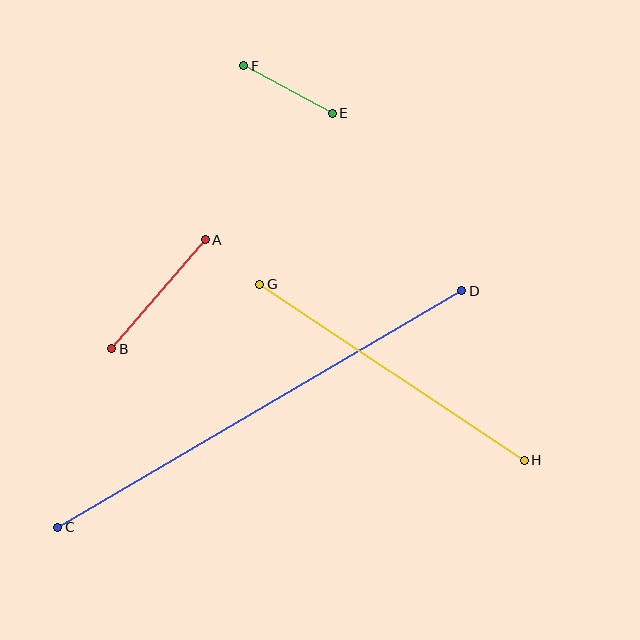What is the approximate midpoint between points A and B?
The midpoint is at approximately (159, 294) pixels.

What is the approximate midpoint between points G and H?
The midpoint is at approximately (392, 372) pixels.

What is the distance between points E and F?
The distance is approximately 101 pixels.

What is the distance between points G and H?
The distance is approximately 318 pixels.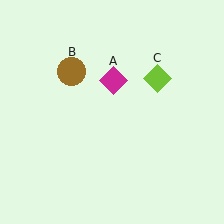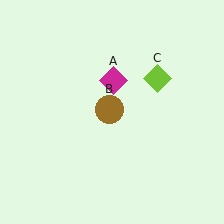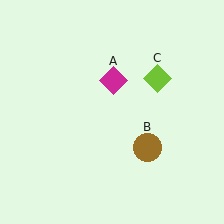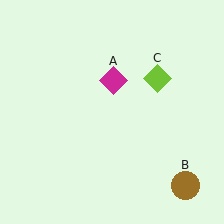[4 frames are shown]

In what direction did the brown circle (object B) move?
The brown circle (object B) moved down and to the right.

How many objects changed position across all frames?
1 object changed position: brown circle (object B).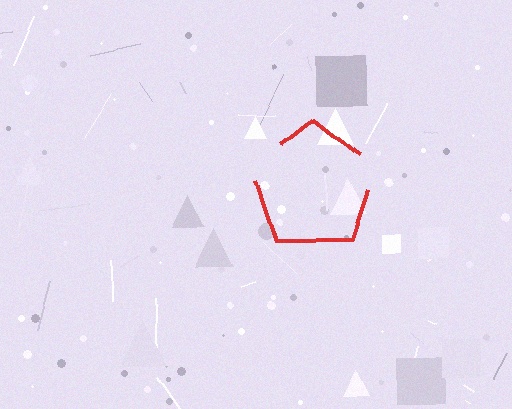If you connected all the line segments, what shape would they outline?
They would outline a pentagon.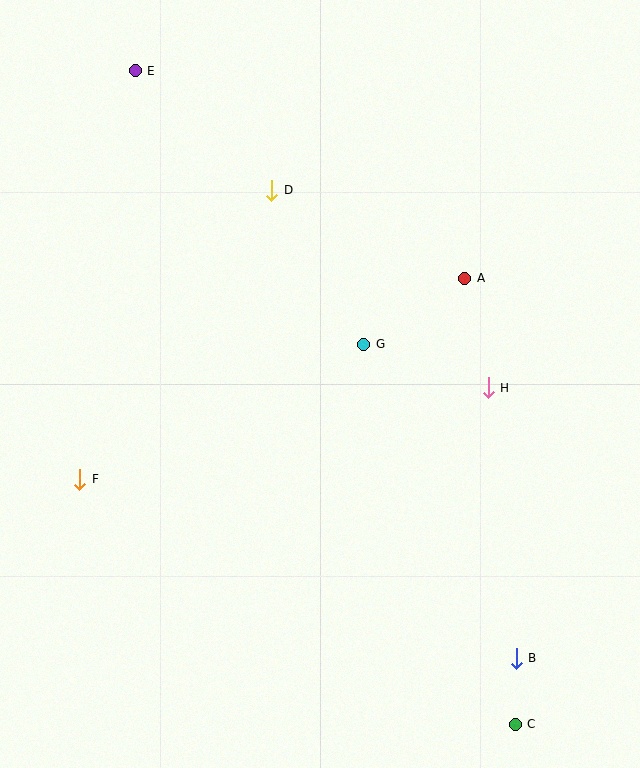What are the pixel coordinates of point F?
Point F is at (80, 479).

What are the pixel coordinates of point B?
Point B is at (516, 658).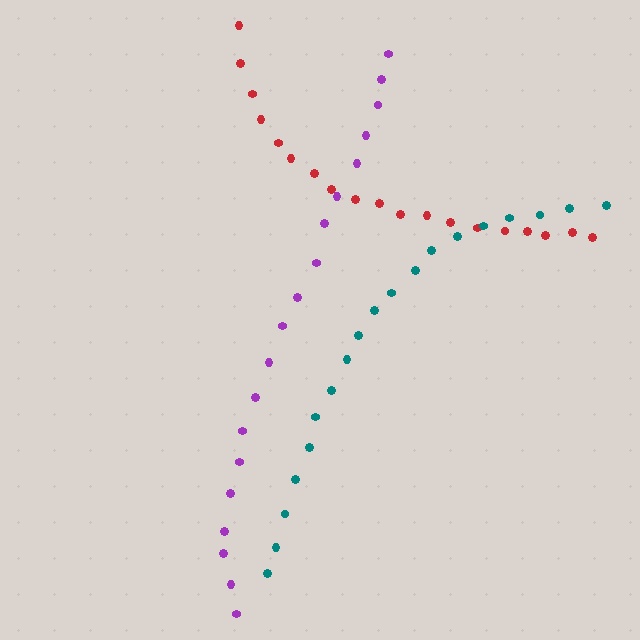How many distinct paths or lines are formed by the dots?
There are 3 distinct paths.